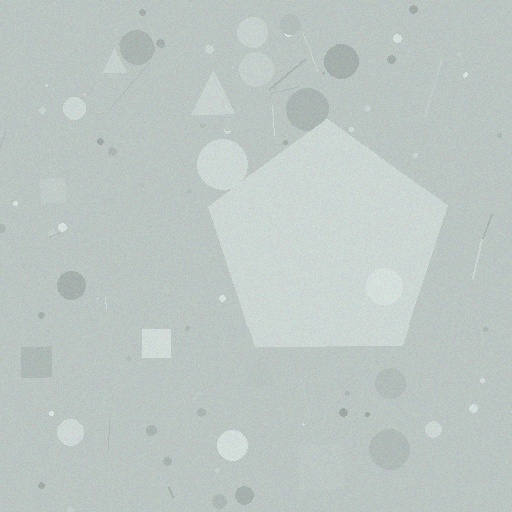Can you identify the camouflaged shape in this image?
The camouflaged shape is a pentagon.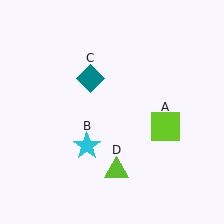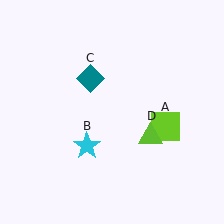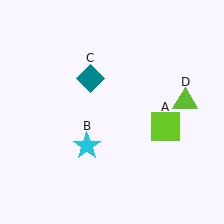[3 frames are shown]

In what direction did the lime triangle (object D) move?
The lime triangle (object D) moved up and to the right.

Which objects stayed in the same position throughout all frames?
Lime square (object A) and cyan star (object B) and teal diamond (object C) remained stationary.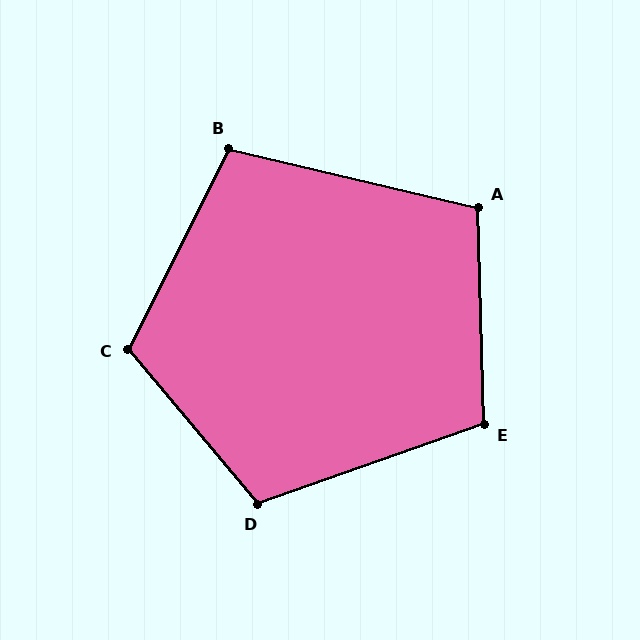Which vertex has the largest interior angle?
C, at approximately 113 degrees.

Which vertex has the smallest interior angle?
B, at approximately 103 degrees.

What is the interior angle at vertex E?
Approximately 108 degrees (obtuse).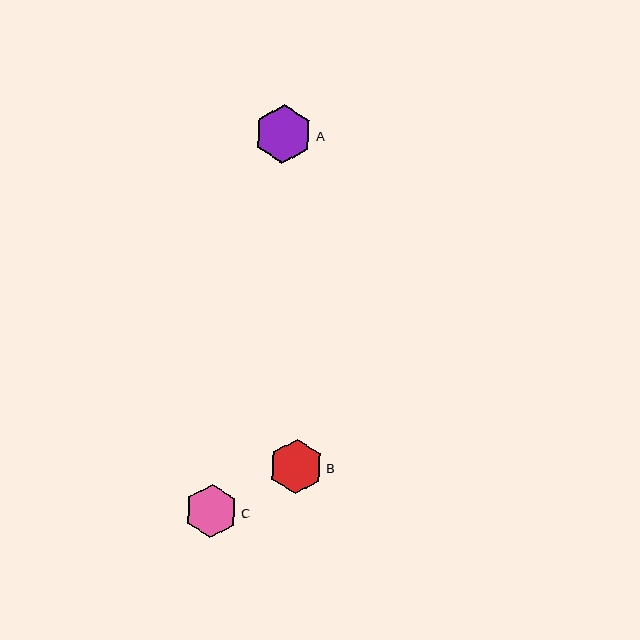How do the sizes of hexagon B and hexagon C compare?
Hexagon B and hexagon C are approximately the same size.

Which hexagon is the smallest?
Hexagon C is the smallest with a size of approximately 53 pixels.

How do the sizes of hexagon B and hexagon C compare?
Hexagon B and hexagon C are approximately the same size.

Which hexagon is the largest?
Hexagon A is the largest with a size of approximately 59 pixels.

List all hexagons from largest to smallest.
From largest to smallest: A, B, C.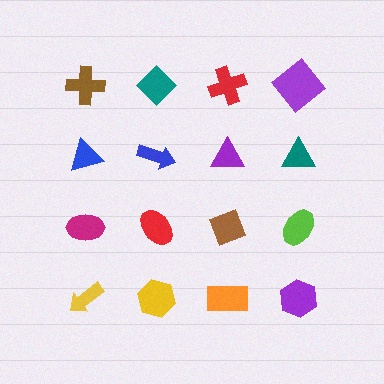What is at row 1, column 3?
A red cross.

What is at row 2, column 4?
A teal triangle.